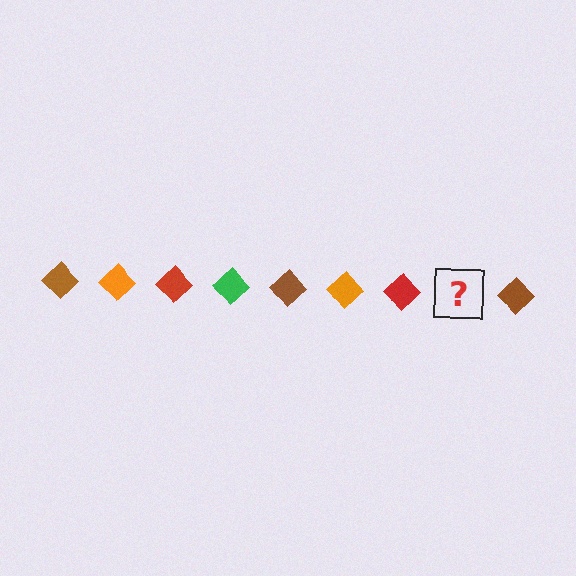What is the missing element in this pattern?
The missing element is a green diamond.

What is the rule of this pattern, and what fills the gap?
The rule is that the pattern cycles through brown, orange, red, green diamonds. The gap should be filled with a green diamond.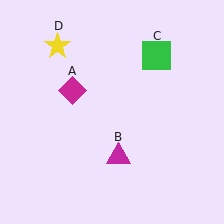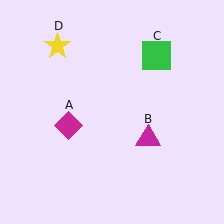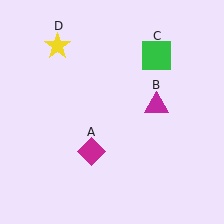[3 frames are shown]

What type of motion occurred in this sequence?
The magenta diamond (object A), magenta triangle (object B) rotated counterclockwise around the center of the scene.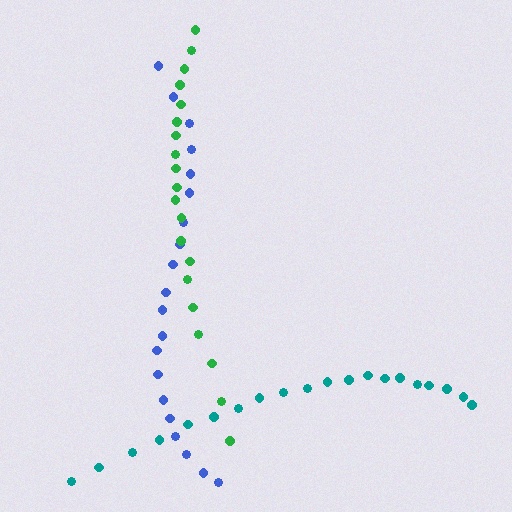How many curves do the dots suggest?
There are 3 distinct paths.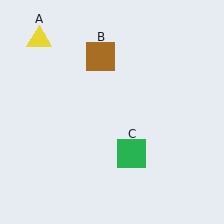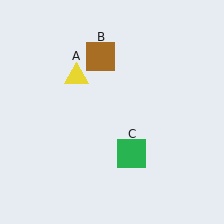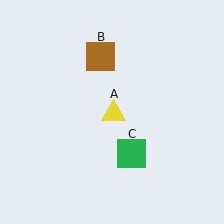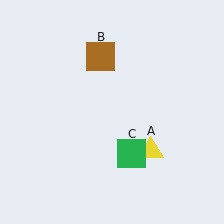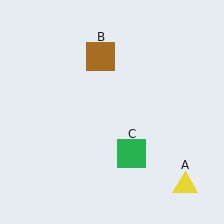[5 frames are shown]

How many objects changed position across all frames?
1 object changed position: yellow triangle (object A).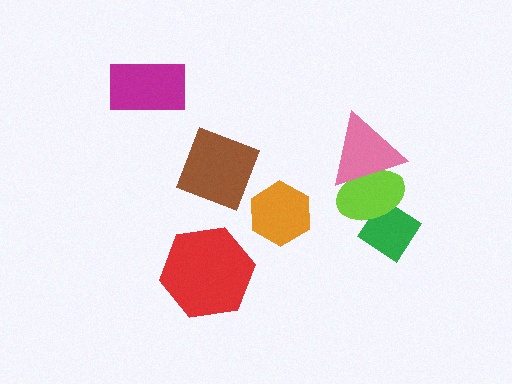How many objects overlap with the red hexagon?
0 objects overlap with the red hexagon.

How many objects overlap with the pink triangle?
1 object overlaps with the pink triangle.